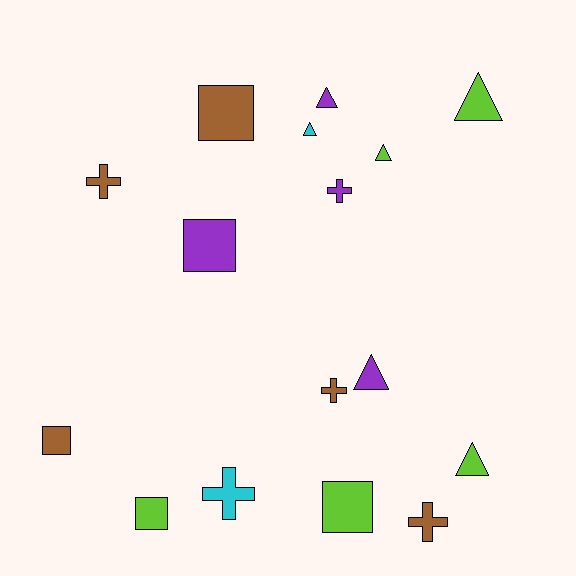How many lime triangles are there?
There are 3 lime triangles.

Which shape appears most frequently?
Triangle, with 6 objects.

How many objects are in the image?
There are 16 objects.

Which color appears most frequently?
Lime, with 5 objects.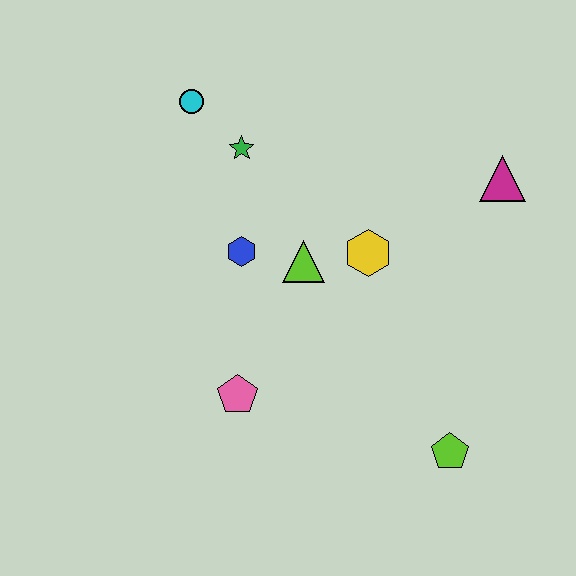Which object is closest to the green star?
The cyan circle is closest to the green star.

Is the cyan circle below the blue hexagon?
No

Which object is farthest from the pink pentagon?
The magenta triangle is farthest from the pink pentagon.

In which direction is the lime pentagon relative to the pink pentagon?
The lime pentagon is to the right of the pink pentagon.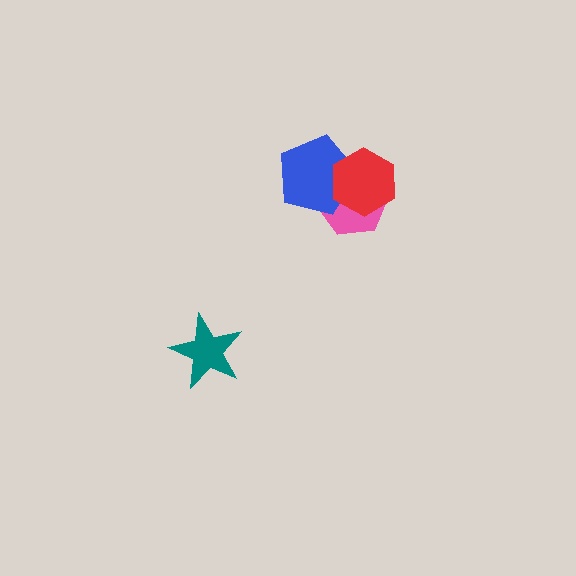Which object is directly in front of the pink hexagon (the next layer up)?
The blue pentagon is directly in front of the pink hexagon.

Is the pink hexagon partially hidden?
Yes, it is partially covered by another shape.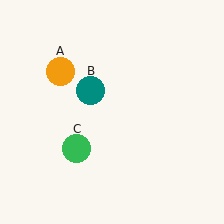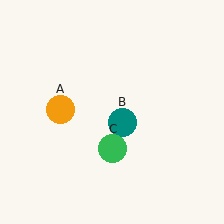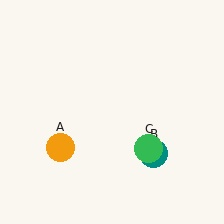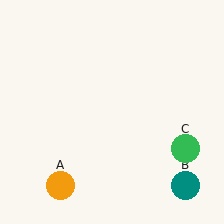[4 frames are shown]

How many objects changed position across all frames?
3 objects changed position: orange circle (object A), teal circle (object B), green circle (object C).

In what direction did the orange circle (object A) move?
The orange circle (object A) moved down.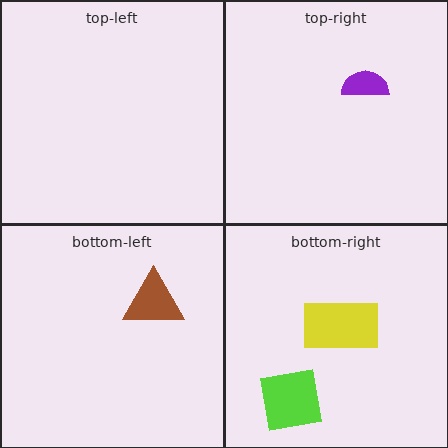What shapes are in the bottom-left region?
The brown triangle.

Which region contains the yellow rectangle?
The bottom-right region.